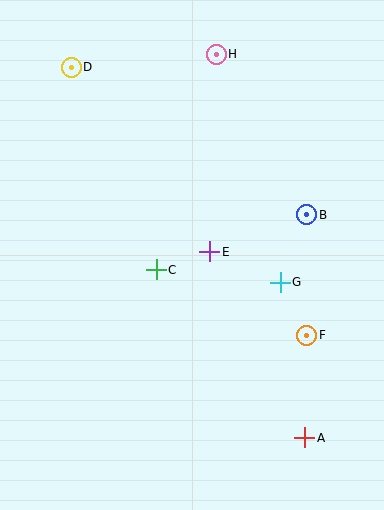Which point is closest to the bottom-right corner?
Point A is closest to the bottom-right corner.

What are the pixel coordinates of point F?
Point F is at (307, 335).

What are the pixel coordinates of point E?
Point E is at (210, 252).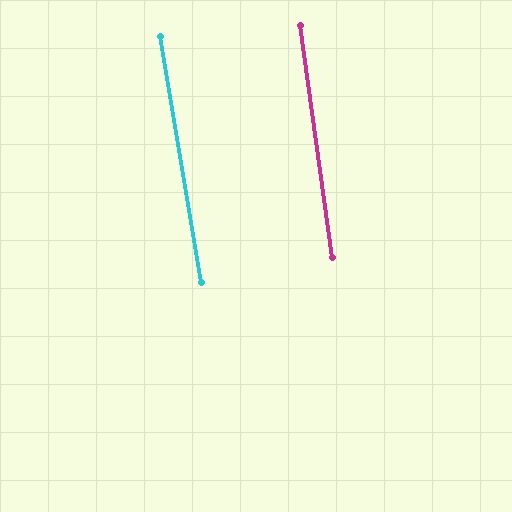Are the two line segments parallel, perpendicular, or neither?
Parallel — their directions differ by only 1.7°.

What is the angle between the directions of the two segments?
Approximately 2 degrees.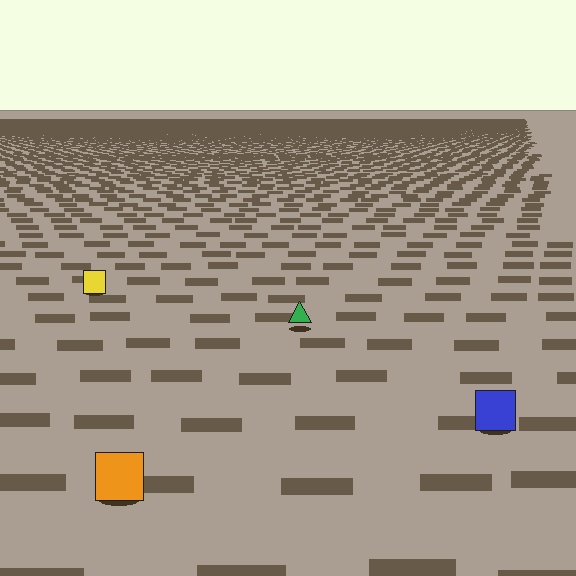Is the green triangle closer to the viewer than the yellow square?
Yes. The green triangle is closer — you can tell from the texture gradient: the ground texture is coarser near it.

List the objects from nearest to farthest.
From nearest to farthest: the orange square, the blue square, the green triangle, the yellow square.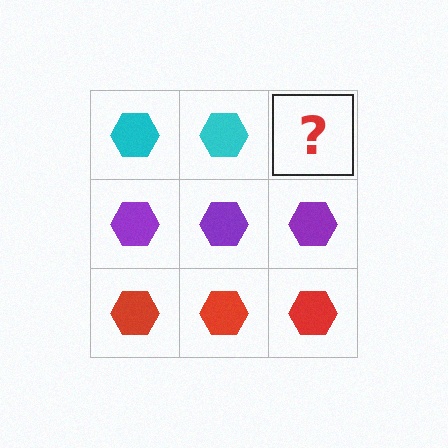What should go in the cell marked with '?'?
The missing cell should contain a cyan hexagon.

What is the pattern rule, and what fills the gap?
The rule is that each row has a consistent color. The gap should be filled with a cyan hexagon.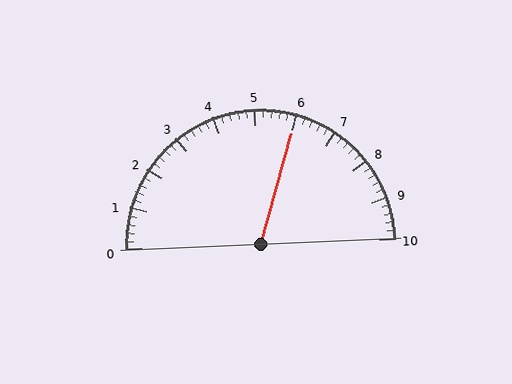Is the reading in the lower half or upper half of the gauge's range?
The reading is in the upper half of the range (0 to 10).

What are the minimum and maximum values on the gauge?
The gauge ranges from 0 to 10.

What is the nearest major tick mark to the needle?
The nearest major tick mark is 6.